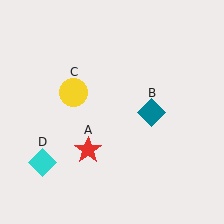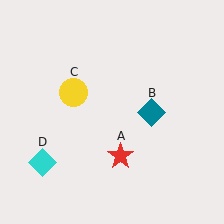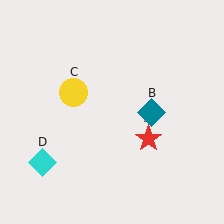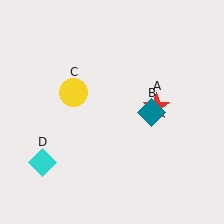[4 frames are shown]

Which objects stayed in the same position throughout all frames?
Teal diamond (object B) and yellow circle (object C) and cyan diamond (object D) remained stationary.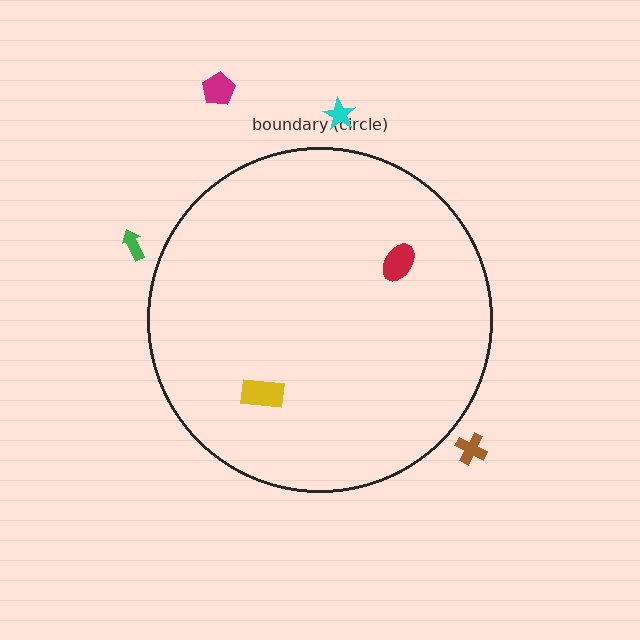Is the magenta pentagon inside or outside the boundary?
Outside.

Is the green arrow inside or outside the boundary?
Outside.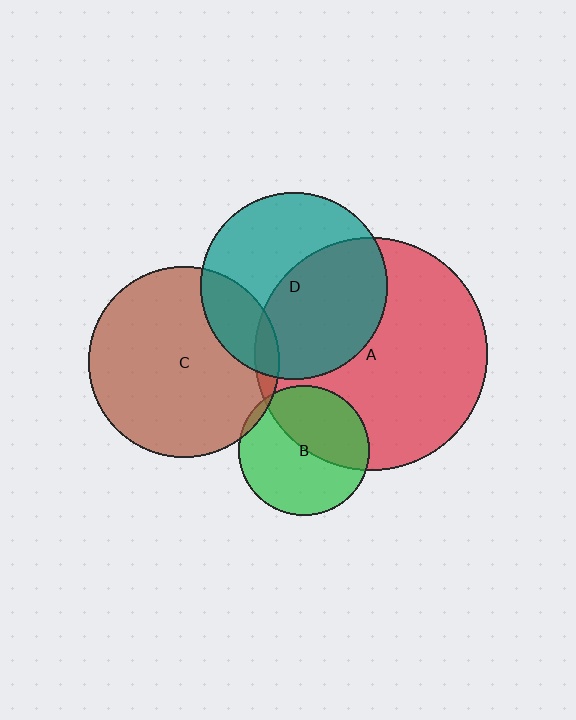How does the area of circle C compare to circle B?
Approximately 2.1 times.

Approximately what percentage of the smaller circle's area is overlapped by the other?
Approximately 50%.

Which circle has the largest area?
Circle A (red).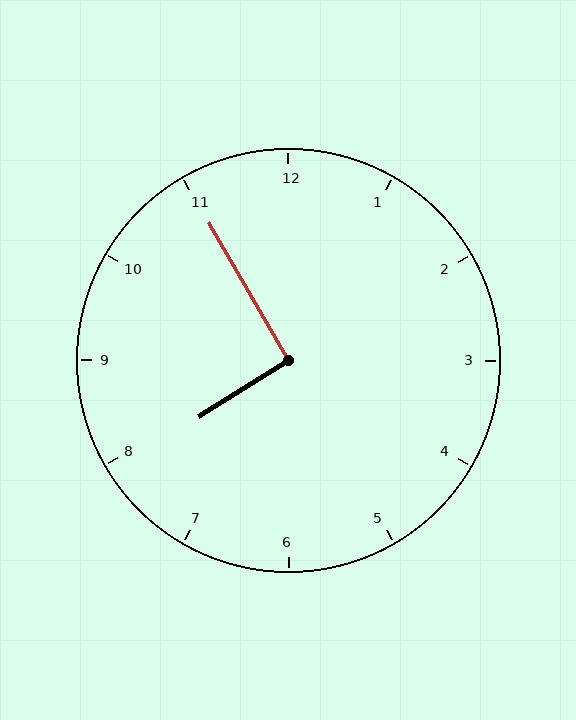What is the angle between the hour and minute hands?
Approximately 92 degrees.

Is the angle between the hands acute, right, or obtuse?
It is right.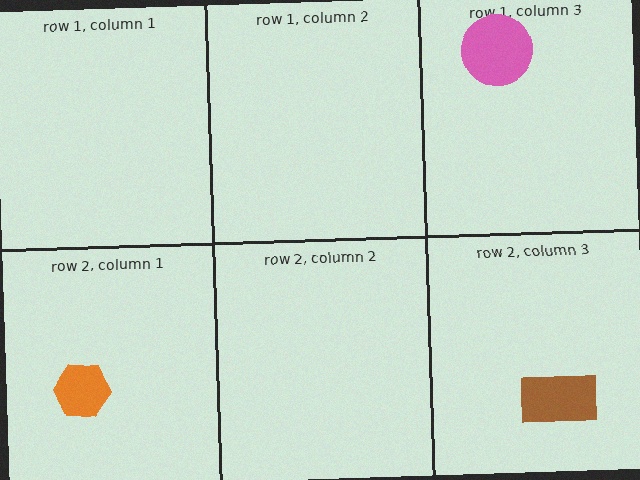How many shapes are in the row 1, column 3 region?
1.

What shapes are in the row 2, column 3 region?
The brown rectangle.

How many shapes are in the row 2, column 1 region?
1.